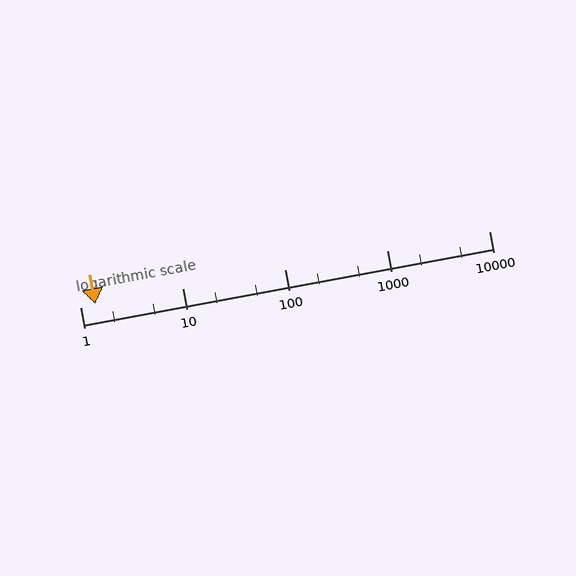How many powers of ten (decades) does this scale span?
The scale spans 4 decades, from 1 to 10000.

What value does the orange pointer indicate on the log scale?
The pointer indicates approximately 1.4.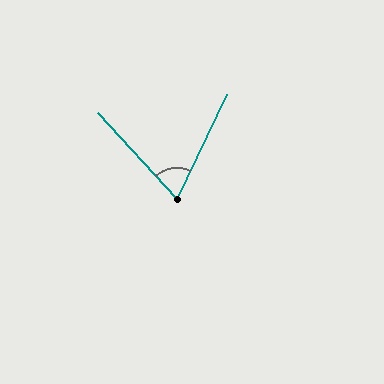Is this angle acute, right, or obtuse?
It is acute.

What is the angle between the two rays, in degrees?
Approximately 68 degrees.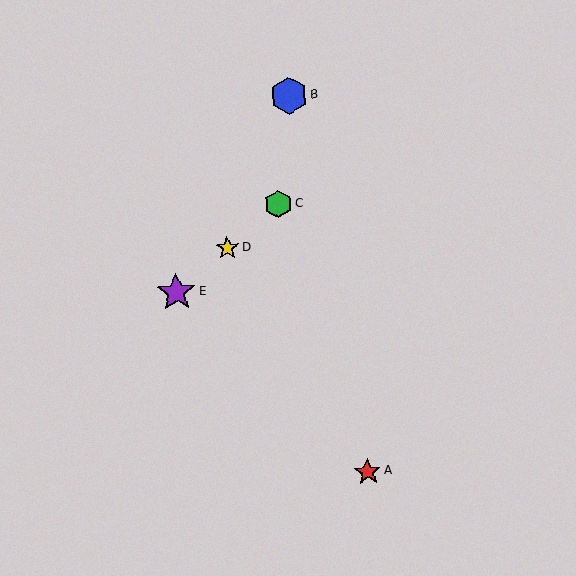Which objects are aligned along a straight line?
Objects C, D, E are aligned along a straight line.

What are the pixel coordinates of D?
Object D is at (228, 248).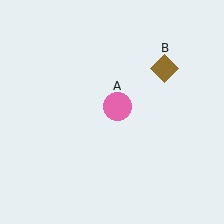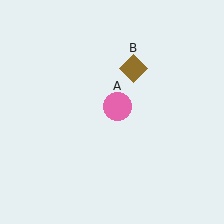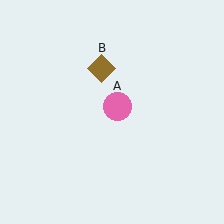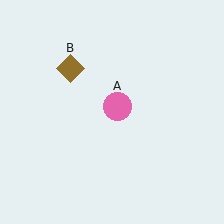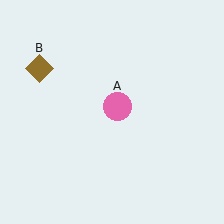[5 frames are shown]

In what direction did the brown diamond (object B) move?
The brown diamond (object B) moved left.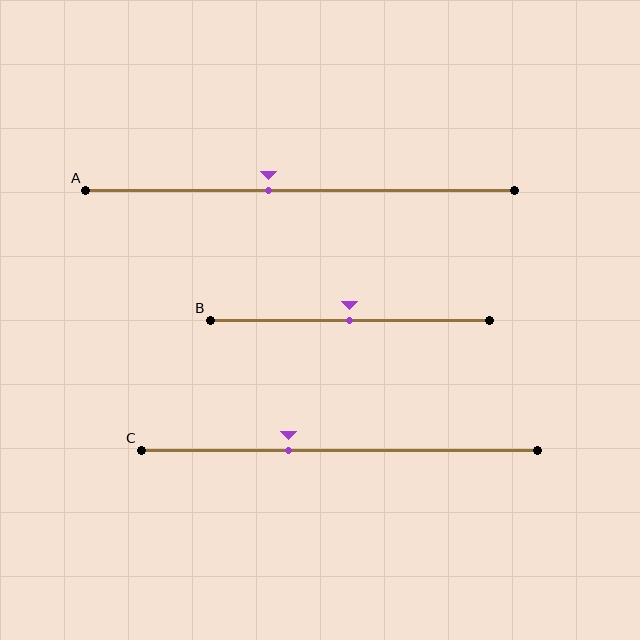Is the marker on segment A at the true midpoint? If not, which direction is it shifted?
No, the marker on segment A is shifted to the left by about 7% of the segment length.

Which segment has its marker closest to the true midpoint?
Segment B has its marker closest to the true midpoint.